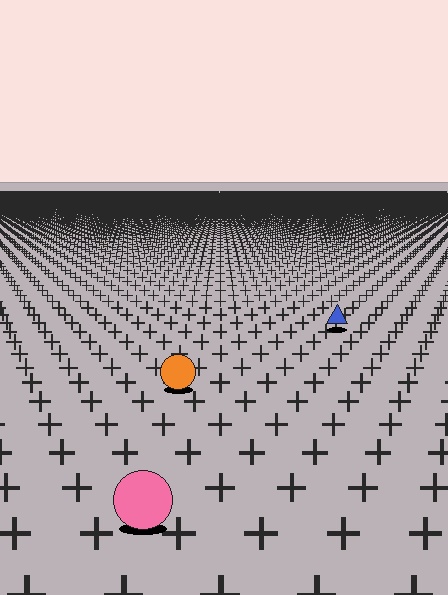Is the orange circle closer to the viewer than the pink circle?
No. The pink circle is closer — you can tell from the texture gradient: the ground texture is coarser near it.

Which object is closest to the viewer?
The pink circle is closest. The texture marks near it are larger and more spread out.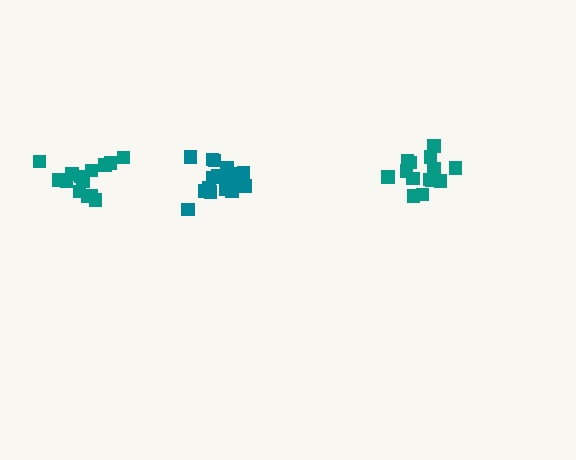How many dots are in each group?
Group 1: 18 dots, Group 2: 15 dots, Group 3: 14 dots (47 total).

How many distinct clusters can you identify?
There are 3 distinct clusters.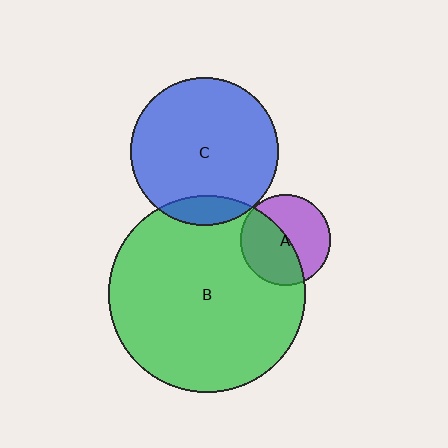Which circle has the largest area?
Circle B (green).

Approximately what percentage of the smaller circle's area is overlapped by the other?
Approximately 50%.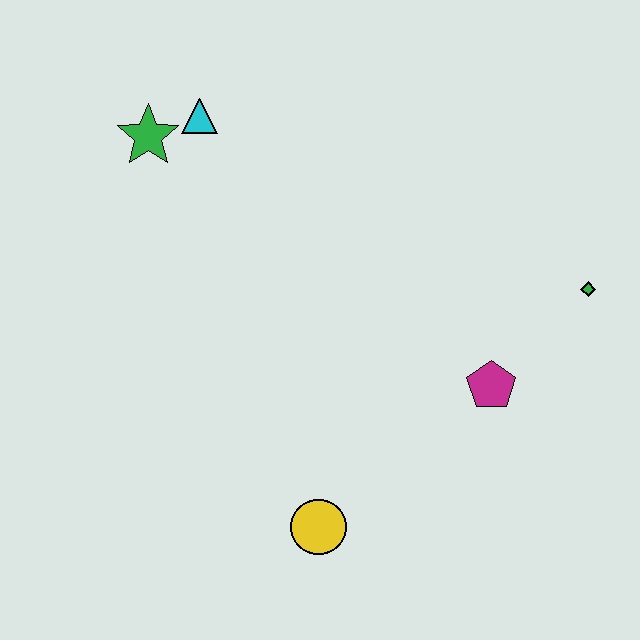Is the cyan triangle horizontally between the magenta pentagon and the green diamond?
No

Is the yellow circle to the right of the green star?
Yes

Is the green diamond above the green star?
No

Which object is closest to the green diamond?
The magenta pentagon is closest to the green diamond.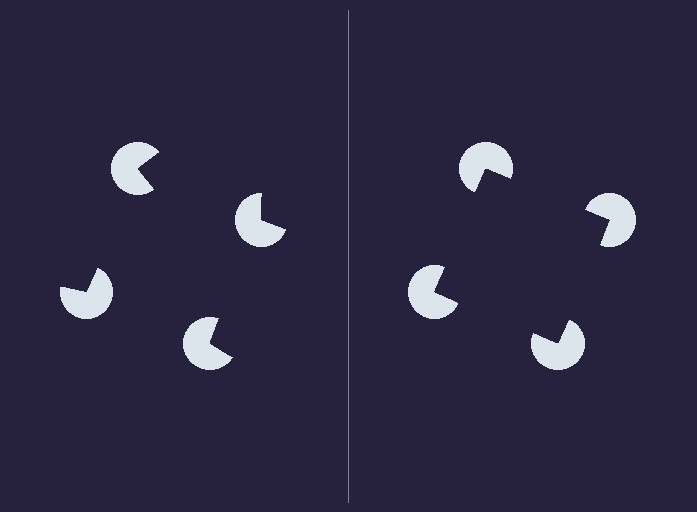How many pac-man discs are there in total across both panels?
8 — 4 on each side.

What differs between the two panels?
The pac-man discs are positioned identically on both sides; only the wedge orientations differ. On the right they align to a square; on the left they are misaligned.